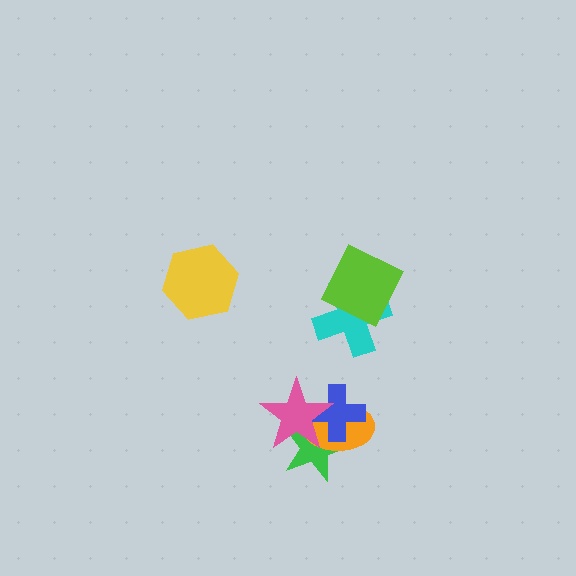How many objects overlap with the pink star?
3 objects overlap with the pink star.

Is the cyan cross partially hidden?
Yes, it is partially covered by another shape.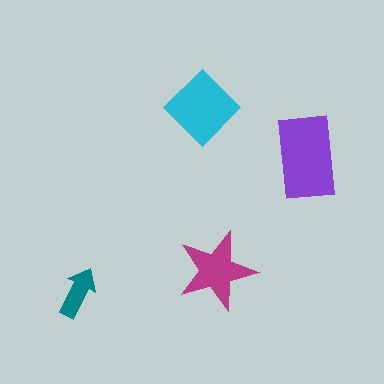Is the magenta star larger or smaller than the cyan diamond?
Smaller.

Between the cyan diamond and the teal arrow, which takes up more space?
The cyan diamond.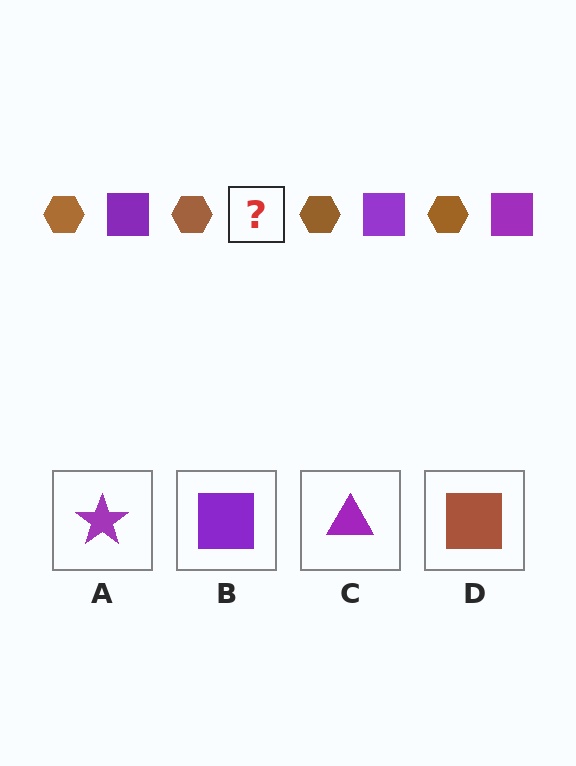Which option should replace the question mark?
Option B.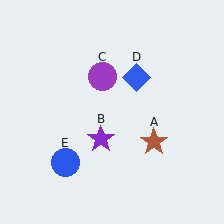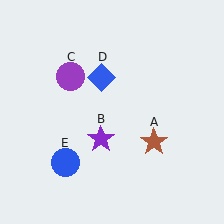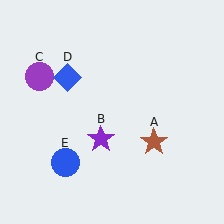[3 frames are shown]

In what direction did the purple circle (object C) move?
The purple circle (object C) moved left.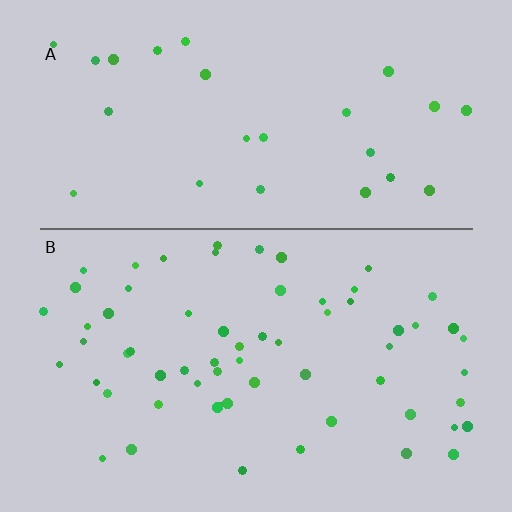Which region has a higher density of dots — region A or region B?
B (the bottom).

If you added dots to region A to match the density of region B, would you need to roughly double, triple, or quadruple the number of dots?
Approximately double.